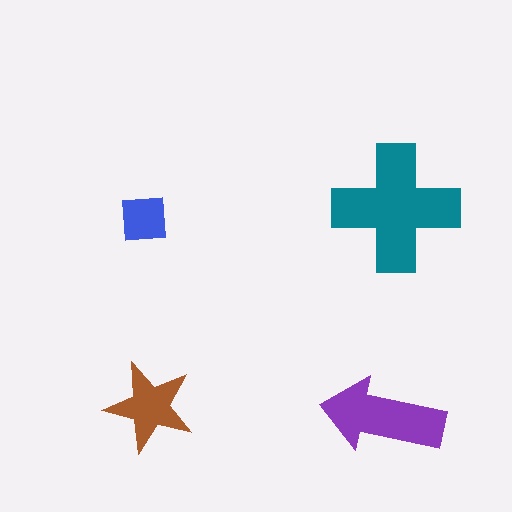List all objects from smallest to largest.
The blue square, the brown star, the purple arrow, the teal cross.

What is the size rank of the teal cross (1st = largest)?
1st.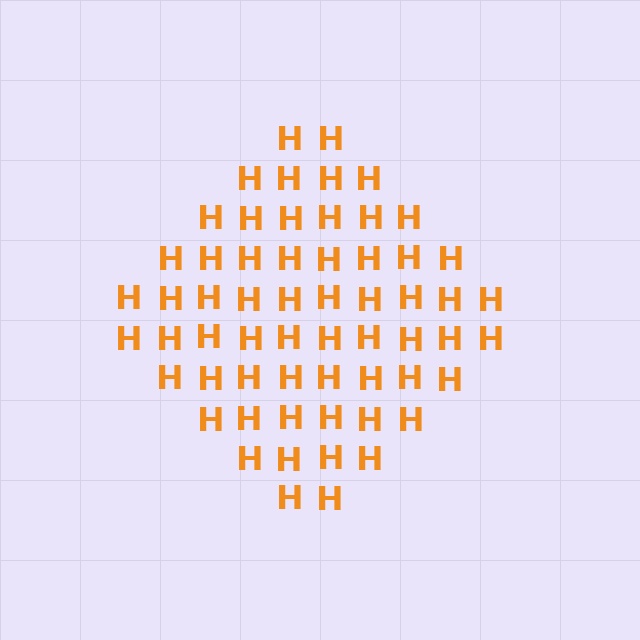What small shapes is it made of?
It is made of small letter H's.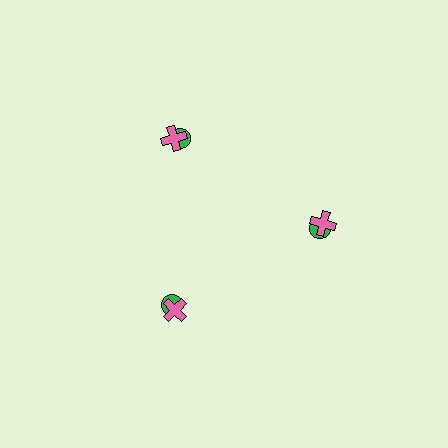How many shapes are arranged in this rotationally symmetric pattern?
There are 6 shapes, arranged in 3 groups of 2.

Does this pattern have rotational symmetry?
Yes, this pattern has 3-fold rotational symmetry. It looks the same after rotating 120 degrees around the center.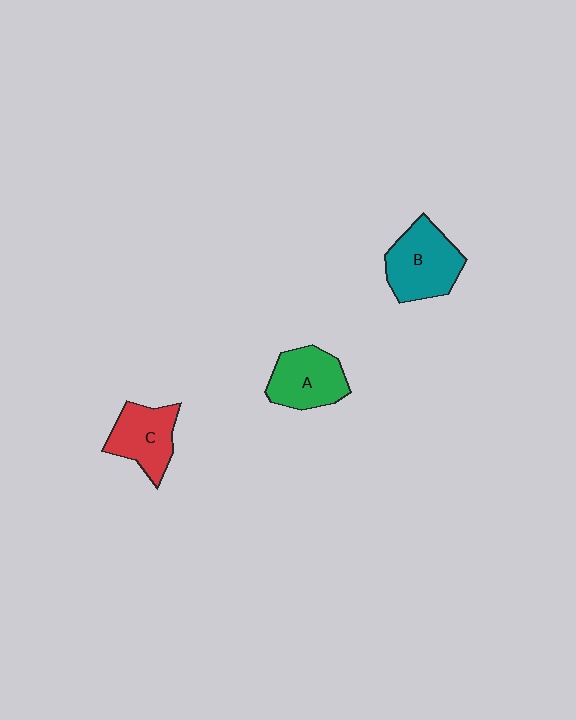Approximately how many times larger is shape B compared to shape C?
Approximately 1.2 times.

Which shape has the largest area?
Shape B (teal).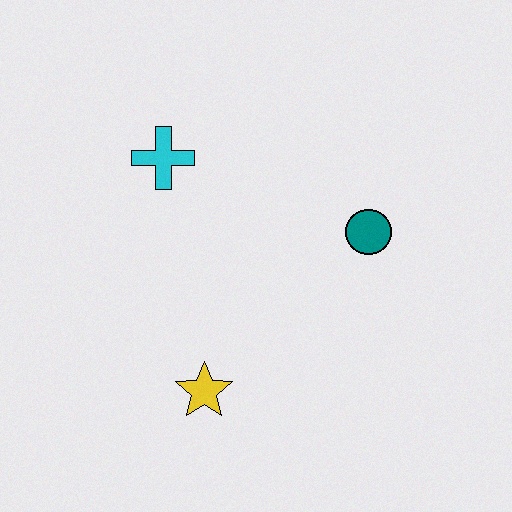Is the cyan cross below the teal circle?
No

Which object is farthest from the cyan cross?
The yellow star is farthest from the cyan cross.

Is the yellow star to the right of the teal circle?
No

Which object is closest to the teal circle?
The cyan cross is closest to the teal circle.